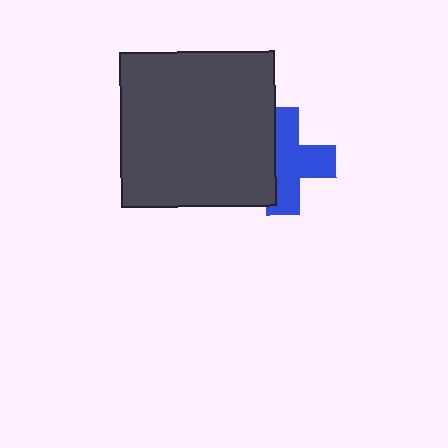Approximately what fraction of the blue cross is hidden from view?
Roughly 39% of the blue cross is hidden behind the dark gray square.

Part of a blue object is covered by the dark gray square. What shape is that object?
It is a cross.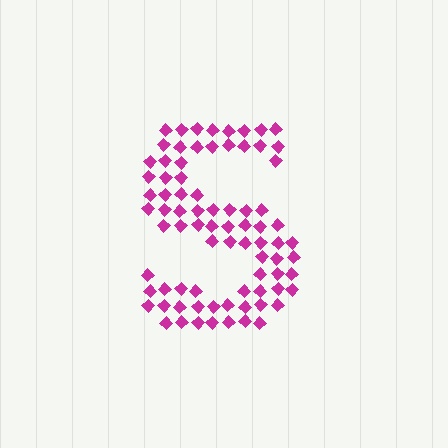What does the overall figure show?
The overall figure shows the letter S.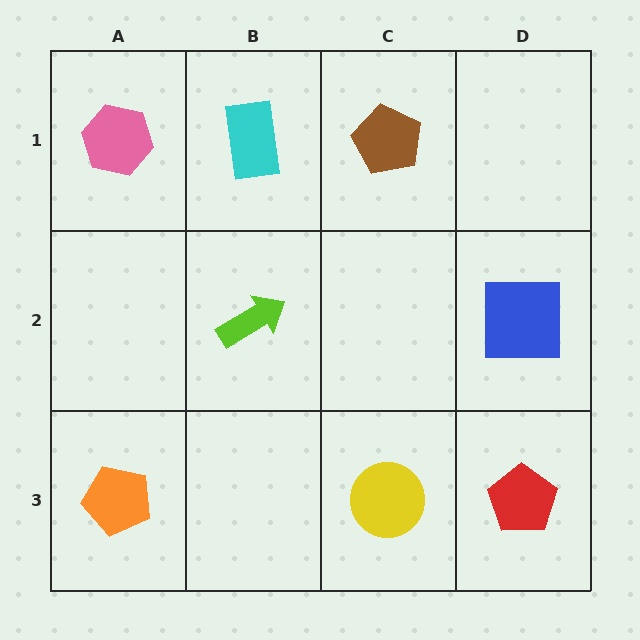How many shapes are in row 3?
3 shapes.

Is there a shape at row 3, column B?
No, that cell is empty.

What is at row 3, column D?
A red pentagon.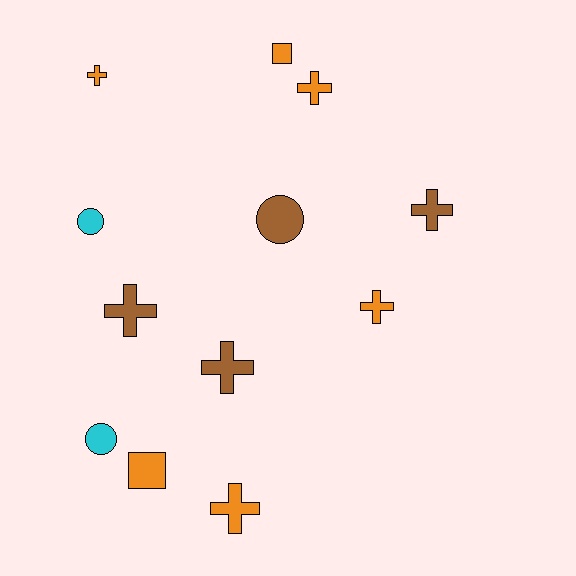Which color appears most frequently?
Orange, with 6 objects.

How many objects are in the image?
There are 12 objects.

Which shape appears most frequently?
Cross, with 7 objects.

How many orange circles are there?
There are no orange circles.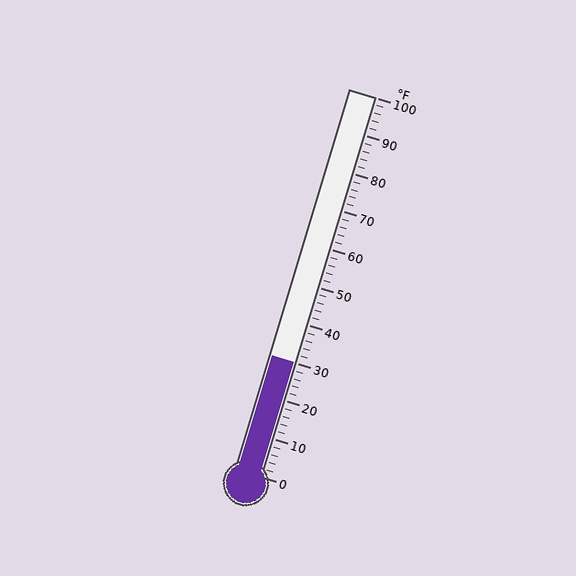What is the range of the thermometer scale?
The thermometer scale ranges from 0°F to 100°F.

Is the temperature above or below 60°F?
The temperature is below 60°F.